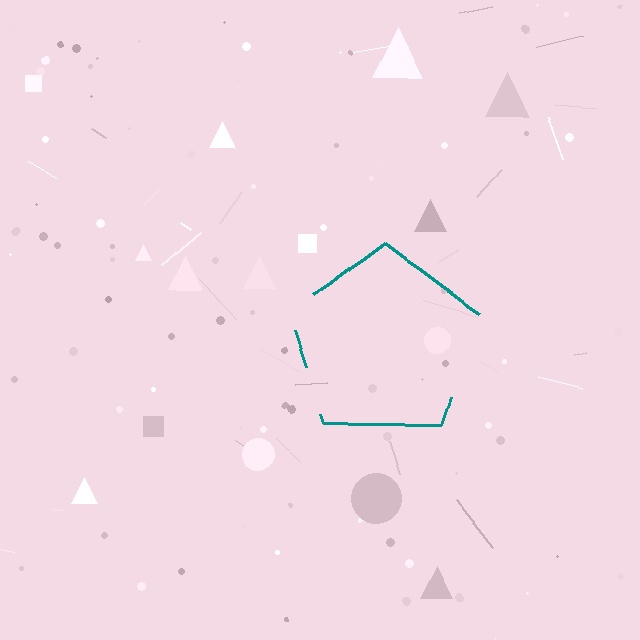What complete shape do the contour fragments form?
The contour fragments form a pentagon.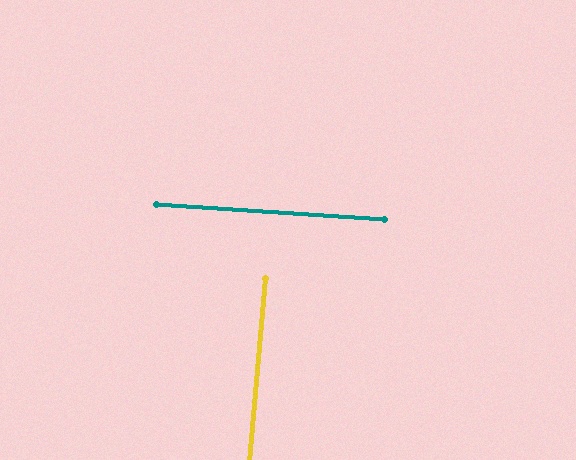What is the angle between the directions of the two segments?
Approximately 89 degrees.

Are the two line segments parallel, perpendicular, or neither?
Perpendicular — they meet at approximately 89°.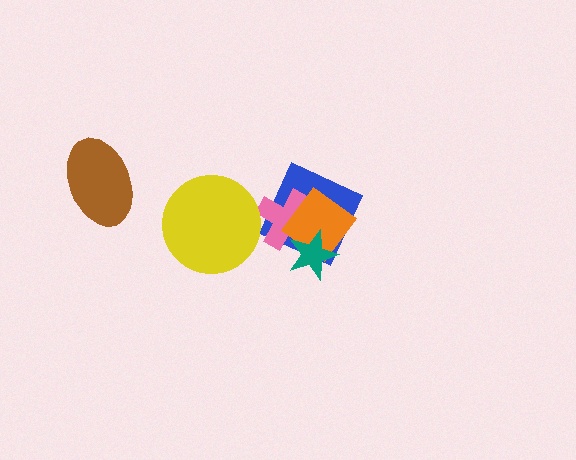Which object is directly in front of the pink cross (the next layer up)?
The orange diamond is directly in front of the pink cross.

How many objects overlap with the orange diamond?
3 objects overlap with the orange diamond.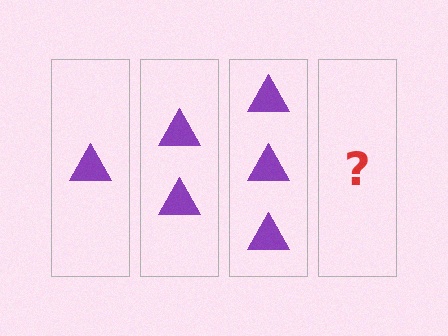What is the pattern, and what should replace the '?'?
The pattern is that each step adds one more triangle. The '?' should be 4 triangles.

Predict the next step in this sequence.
The next step is 4 triangles.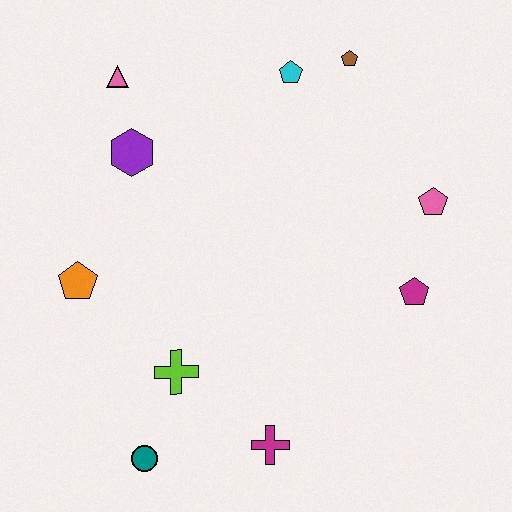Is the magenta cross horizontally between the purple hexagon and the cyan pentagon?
Yes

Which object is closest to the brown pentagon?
The cyan pentagon is closest to the brown pentagon.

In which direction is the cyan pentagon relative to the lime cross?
The cyan pentagon is above the lime cross.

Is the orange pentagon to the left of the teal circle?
Yes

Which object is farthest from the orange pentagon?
The pink pentagon is farthest from the orange pentagon.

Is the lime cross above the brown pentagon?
No